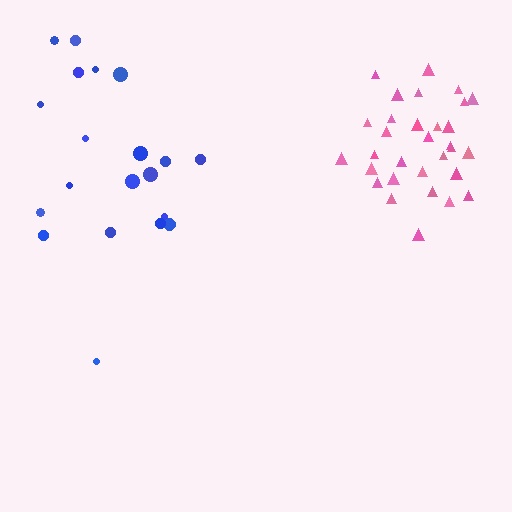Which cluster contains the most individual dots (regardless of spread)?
Pink (31).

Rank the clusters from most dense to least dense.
pink, blue.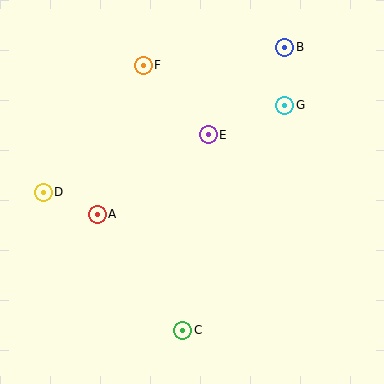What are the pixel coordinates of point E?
Point E is at (208, 135).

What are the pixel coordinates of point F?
Point F is at (143, 65).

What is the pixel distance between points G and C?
The distance between G and C is 247 pixels.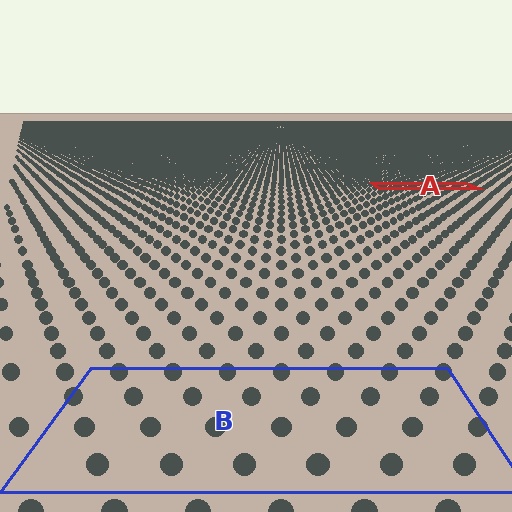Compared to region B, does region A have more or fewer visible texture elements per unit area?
Region A has more texture elements per unit area — they are packed more densely because it is farther away.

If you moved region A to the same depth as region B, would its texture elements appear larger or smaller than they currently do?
They would appear larger. At a closer depth, the same texture elements are projected at a bigger on-screen size.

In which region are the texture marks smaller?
The texture marks are smaller in region A, because it is farther away.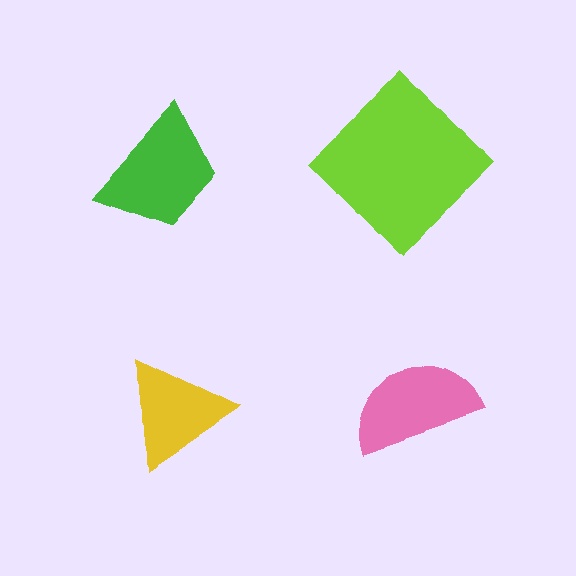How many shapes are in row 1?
2 shapes.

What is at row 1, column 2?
A lime diamond.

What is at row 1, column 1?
A green trapezoid.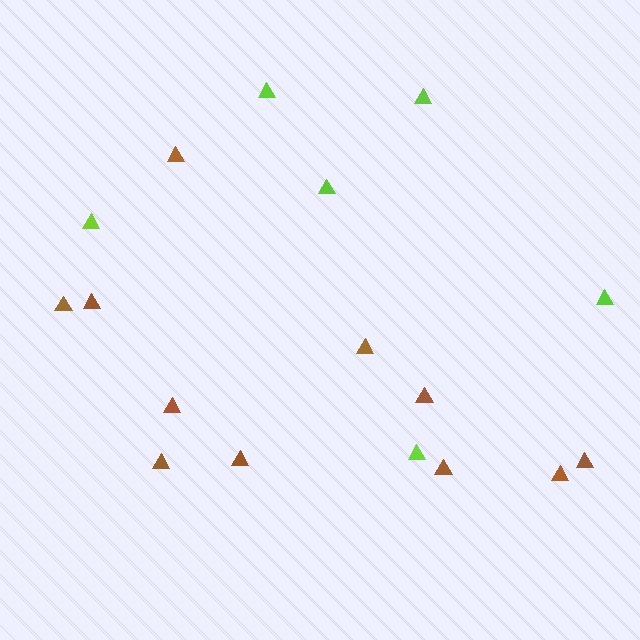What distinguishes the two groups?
There are 2 groups: one group of lime triangles (6) and one group of brown triangles (11).